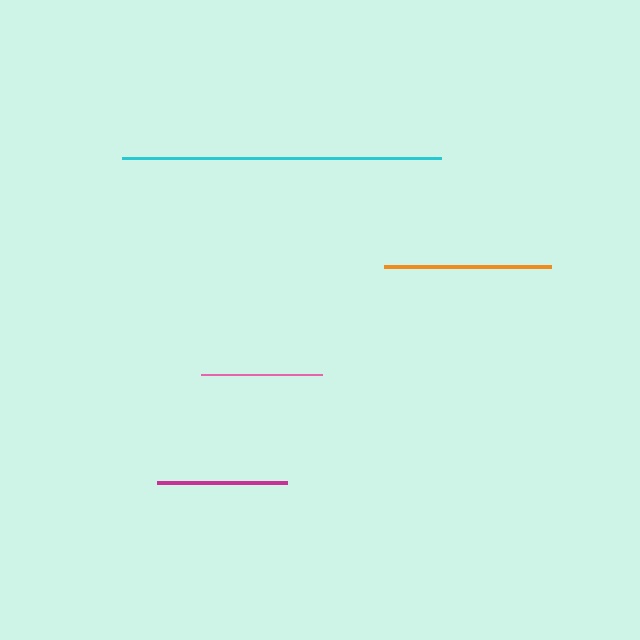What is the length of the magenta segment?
The magenta segment is approximately 130 pixels long.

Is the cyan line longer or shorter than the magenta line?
The cyan line is longer than the magenta line.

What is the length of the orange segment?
The orange segment is approximately 166 pixels long.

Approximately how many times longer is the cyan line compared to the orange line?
The cyan line is approximately 1.9 times the length of the orange line.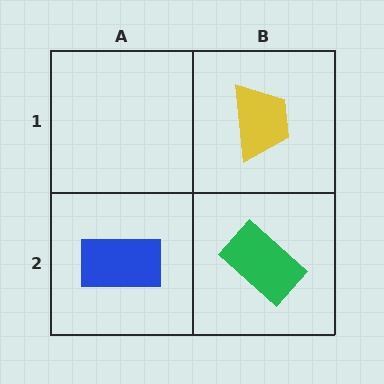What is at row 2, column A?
A blue rectangle.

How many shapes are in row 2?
2 shapes.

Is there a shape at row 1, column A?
No, that cell is empty.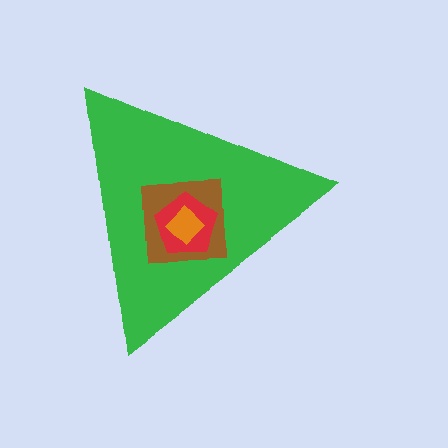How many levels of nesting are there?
4.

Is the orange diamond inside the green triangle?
Yes.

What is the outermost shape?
The green triangle.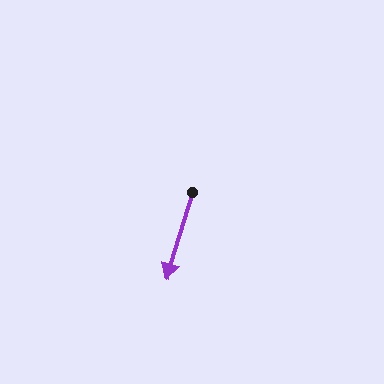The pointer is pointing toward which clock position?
Roughly 7 o'clock.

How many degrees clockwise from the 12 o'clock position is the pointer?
Approximately 197 degrees.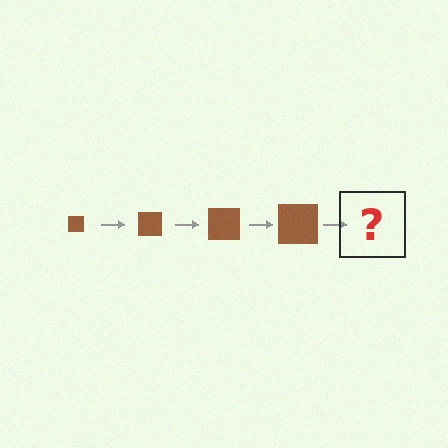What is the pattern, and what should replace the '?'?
The pattern is that the square gets progressively larger each step. The '?' should be a brown square, larger than the previous one.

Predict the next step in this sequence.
The next step is a brown square, larger than the previous one.